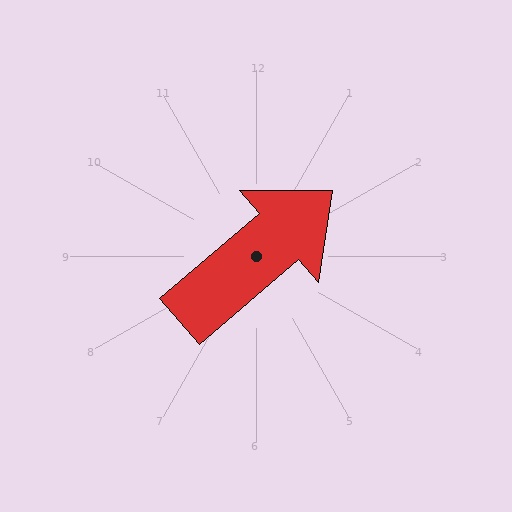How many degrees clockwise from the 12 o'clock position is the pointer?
Approximately 49 degrees.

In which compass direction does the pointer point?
Northeast.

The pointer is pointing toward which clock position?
Roughly 2 o'clock.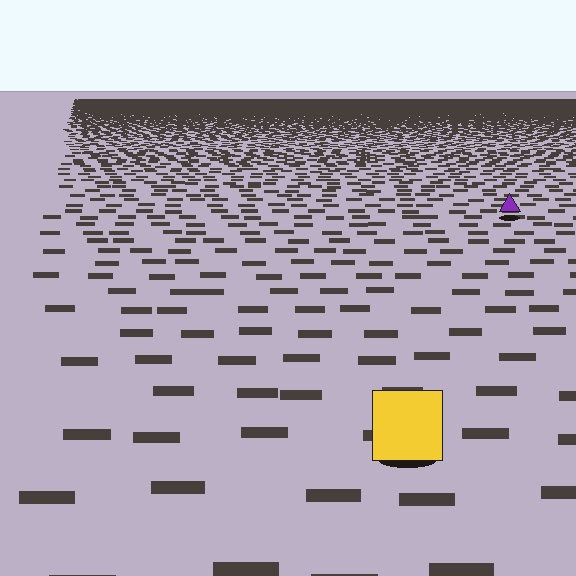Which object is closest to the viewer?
The yellow square is closest. The texture marks near it are larger and more spread out.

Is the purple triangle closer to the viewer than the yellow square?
No. The yellow square is closer — you can tell from the texture gradient: the ground texture is coarser near it.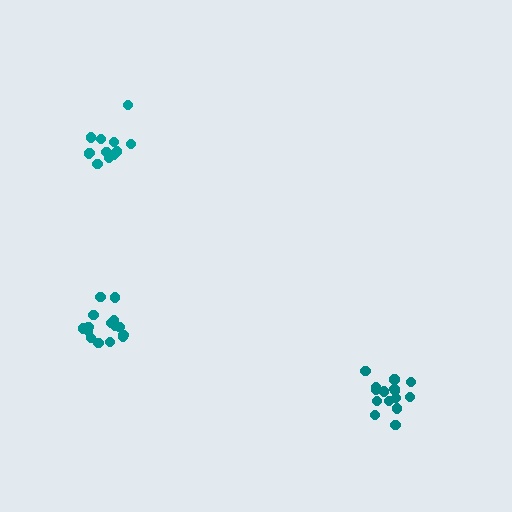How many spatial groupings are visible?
There are 3 spatial groupings.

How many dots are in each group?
Group 1: 15 dots, Group 2: 12 dots, Group 3: 15 dots (42 total).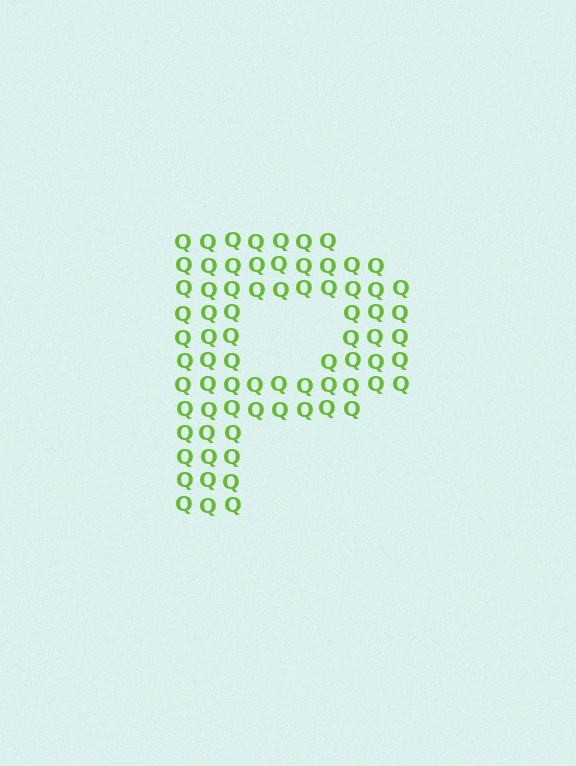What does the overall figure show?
The overall figure shows the letter P.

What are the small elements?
The small elements are letter Q's.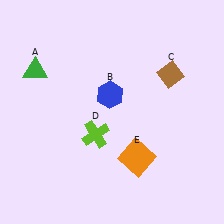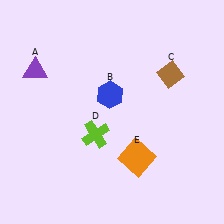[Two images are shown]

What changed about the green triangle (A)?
In Image 1, A is green. In Image 2, it changed to purple.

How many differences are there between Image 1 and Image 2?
There is 1 difference between the two images.